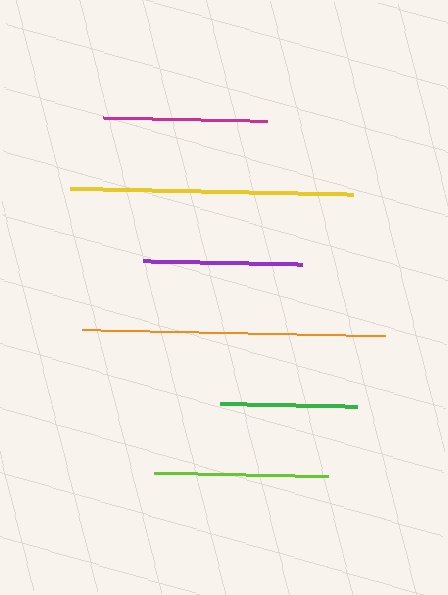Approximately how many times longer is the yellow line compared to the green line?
The yellow line is approximately 2.1 times the length of the green line.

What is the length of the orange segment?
The orange segment is approximately 303 pixels long.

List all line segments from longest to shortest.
From longest to shortest: orange, yellow, lime, magenta, purple, green.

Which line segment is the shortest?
The green line is the shortest at approximately 137 pixels.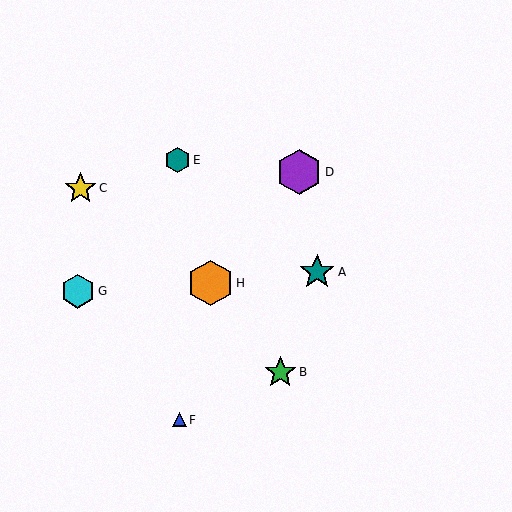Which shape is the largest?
The orange hexagon (labeled H) is the largest.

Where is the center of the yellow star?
The center of the yellow star is at (81, 188).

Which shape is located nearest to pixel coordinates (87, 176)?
The yellow star (labeled C) at (81, 188) is nearest to that location.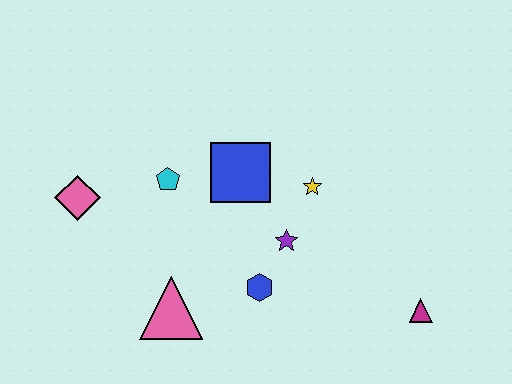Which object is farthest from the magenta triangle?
The pink diamond is farthest from the magenta triangle.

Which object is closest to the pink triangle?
The blue hexagon is closest to the pink triangle.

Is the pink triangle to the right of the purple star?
No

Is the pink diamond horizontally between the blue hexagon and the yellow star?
No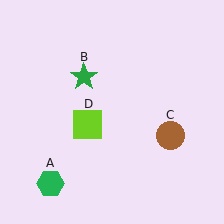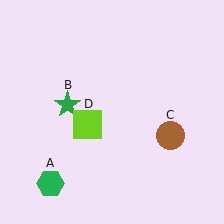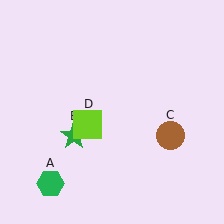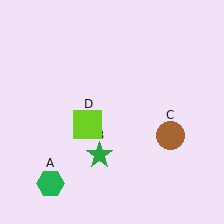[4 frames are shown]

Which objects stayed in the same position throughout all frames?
Green hexagon (object A) and brown circle (object C) and lime square (object D) remained stationary.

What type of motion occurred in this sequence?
The green star (object B) rotated counterclockwise around the center of the scene.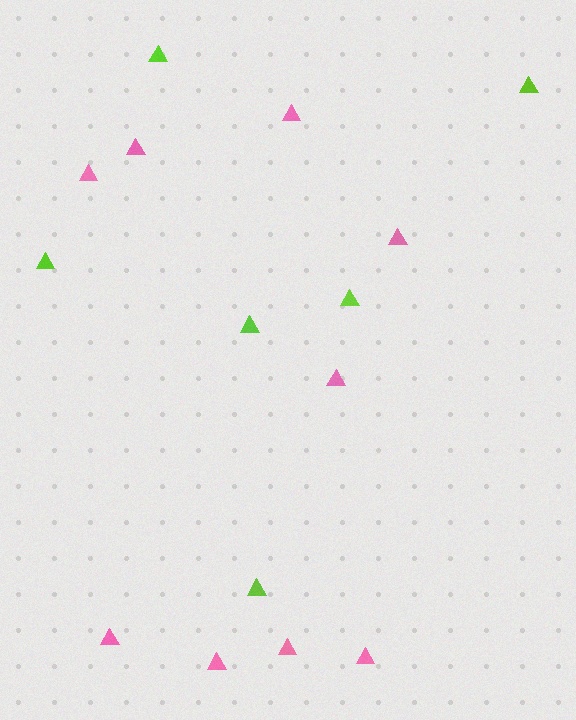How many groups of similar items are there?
There are 2 groups: one group of pink triangles (9) and one group of lime triangles (6).